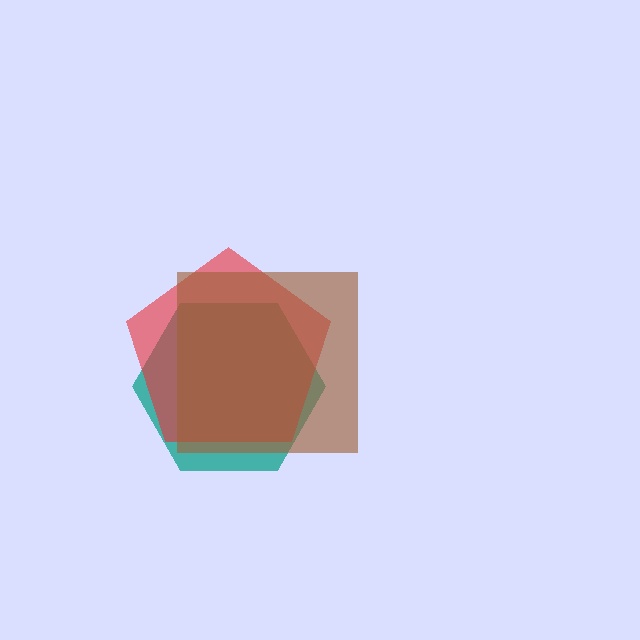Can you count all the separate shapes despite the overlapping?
Yes, there are 3 separate shapes.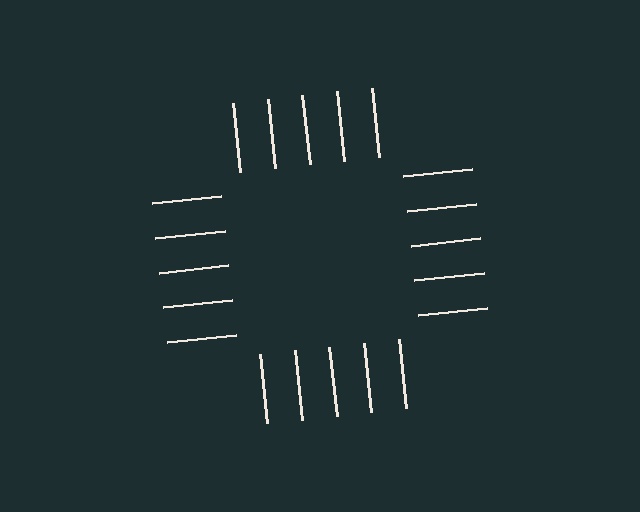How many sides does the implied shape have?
4 sides — the line-ends trace a square.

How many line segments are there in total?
20 — 5 along each of the 4 edges.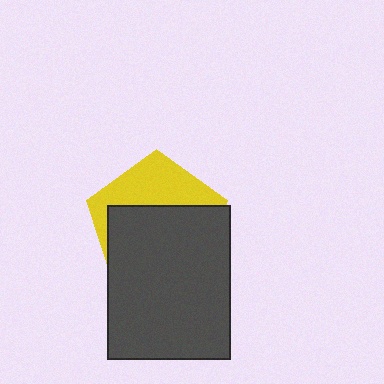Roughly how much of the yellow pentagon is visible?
A small part of it is visible (roughly 38%).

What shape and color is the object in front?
The object in front is a dark gray rectangle.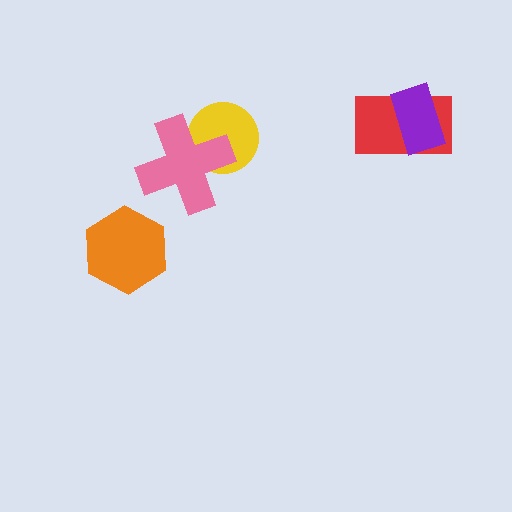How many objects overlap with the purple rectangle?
1 object overlaps with the purple rectangle.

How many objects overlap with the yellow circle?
1 object overlaps with the yellow circle.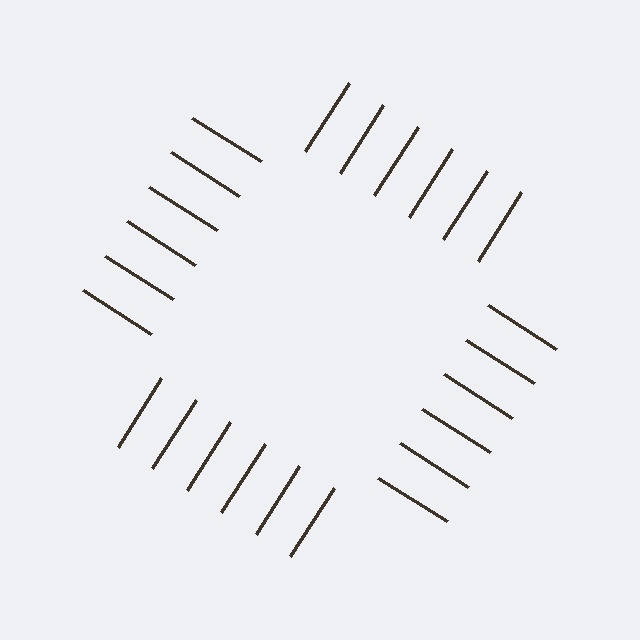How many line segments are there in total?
24 — 6 along each of the 4 edges.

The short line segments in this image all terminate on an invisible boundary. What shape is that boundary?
An illusory square — the line segments terminate on its edges but no continuous stroke is drawn.